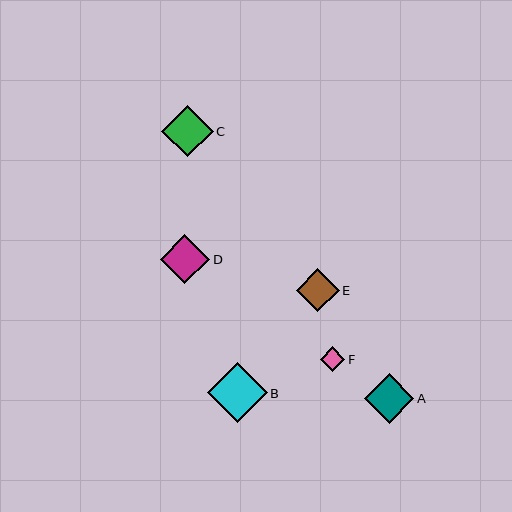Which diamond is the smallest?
Diamond F is the smallest with a size of approximately 24 pixels.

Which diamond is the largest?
Diamond B is the largest with a size of approximately 60 pixels.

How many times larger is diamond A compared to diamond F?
Diamond A is approximately 2.0 times the size of diamond F.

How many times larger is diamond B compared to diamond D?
Diamond B is approximately 1.2 times the size of diamond D.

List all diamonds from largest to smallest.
From largest to smallest: B, C, A, D, E, F.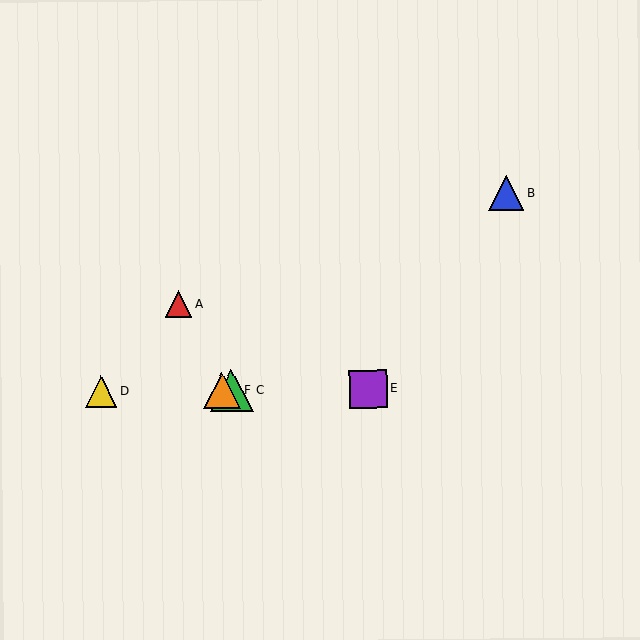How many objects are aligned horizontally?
4 objects (C, D, E, F) are aligned horizontally.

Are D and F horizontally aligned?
Yes, both are at y≈391.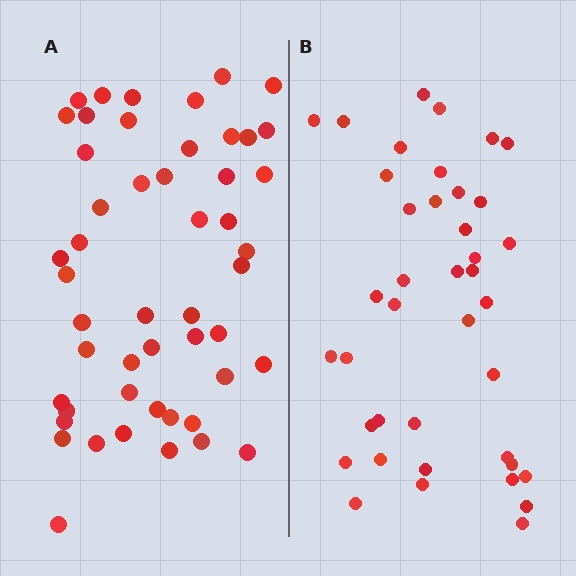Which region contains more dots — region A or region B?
Region A (the left region) has more dots.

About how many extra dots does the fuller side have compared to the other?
Region A has roughly 10 or so more dots than region B.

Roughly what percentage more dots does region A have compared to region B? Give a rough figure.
About 25% more.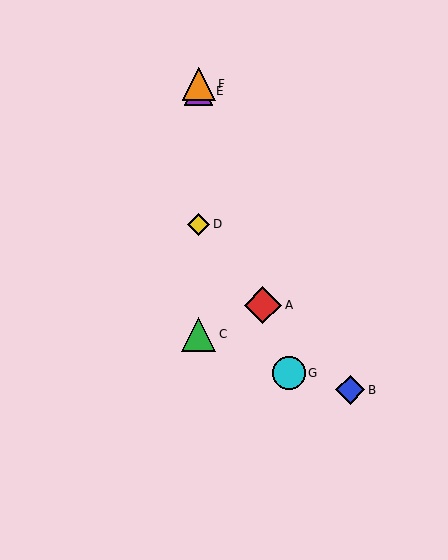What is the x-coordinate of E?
Object E is at x≈199.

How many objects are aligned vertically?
4 objects (C, D, E, F) are aligned vertically.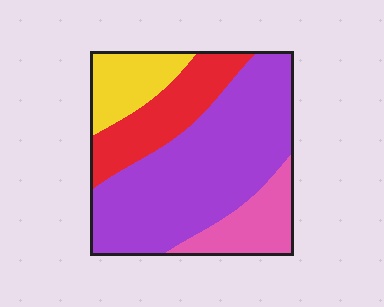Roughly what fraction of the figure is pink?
Pink covers roughly 15% of the figure.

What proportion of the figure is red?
Red covers roughly 20% of the figure.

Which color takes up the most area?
Purple, at roughly 55%.